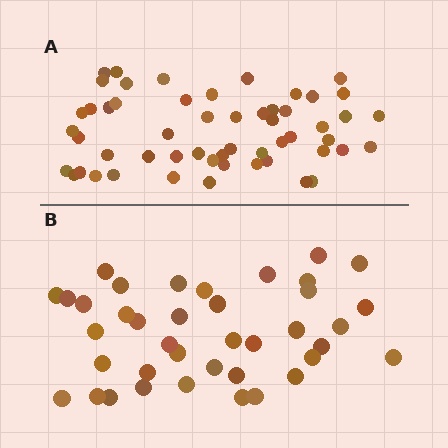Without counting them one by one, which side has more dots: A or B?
Region A (the top region) has more dots.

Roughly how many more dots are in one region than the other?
Region A has approximately 15 more dots than region B.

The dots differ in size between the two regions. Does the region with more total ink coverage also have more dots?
No. Region B has more total ink coverage because its dots are larger, but region A actually contains more individual dots. Total area can be misleading — the number of items is what matters here.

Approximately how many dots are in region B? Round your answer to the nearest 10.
About 40 dots. (The exact count is 39, which rounds to 40.)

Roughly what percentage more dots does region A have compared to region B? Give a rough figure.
About 40% more.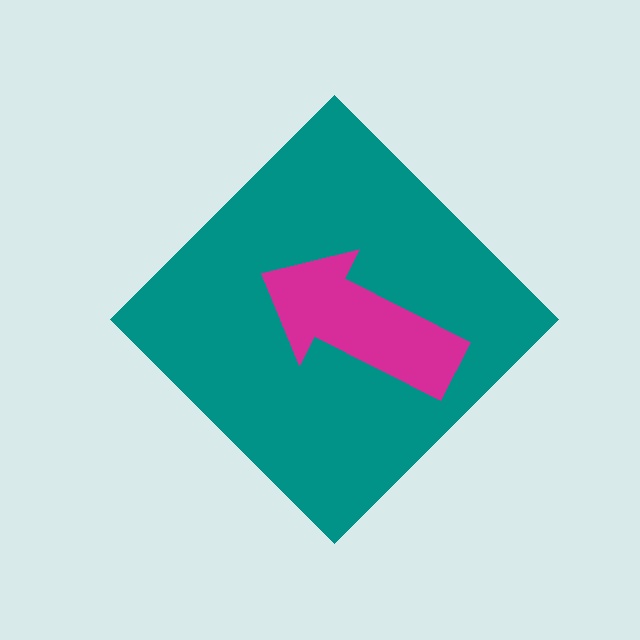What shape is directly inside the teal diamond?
The magenta arrow.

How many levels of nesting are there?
2.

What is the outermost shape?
The teal diamond.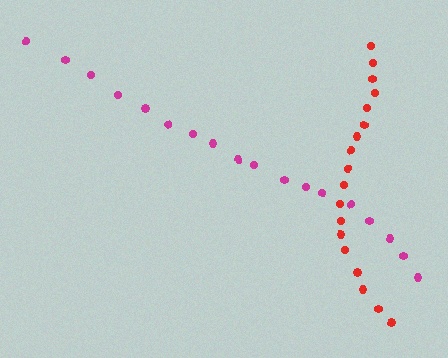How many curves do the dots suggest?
There are 2 distinct paths.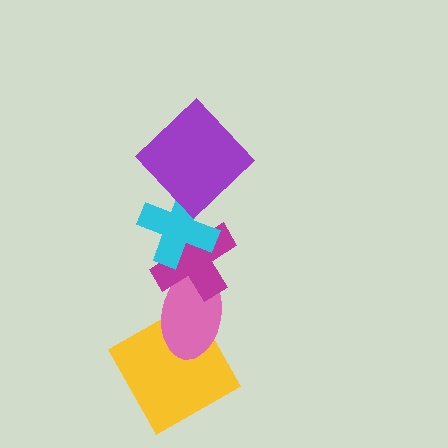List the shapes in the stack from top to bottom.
From top to bottom: the purple diamond, the cyan cross, the magenta cross, the pink ellipse, the yellow square.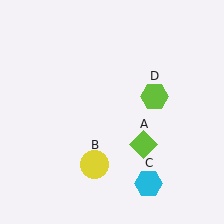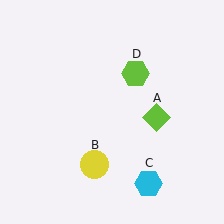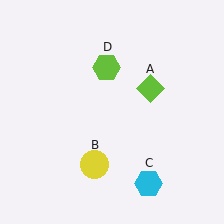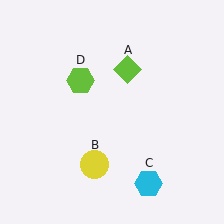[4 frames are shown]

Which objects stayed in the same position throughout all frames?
Yellow circle (object B) and cyan hexagon (object C) remained stationary.